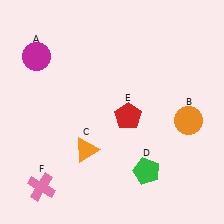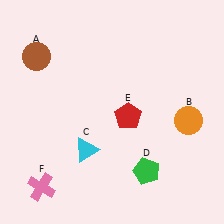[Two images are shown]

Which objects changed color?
A changed from magenta to brown. C changed from orange to cyan.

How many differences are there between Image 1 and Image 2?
There are 2 differences between the two images.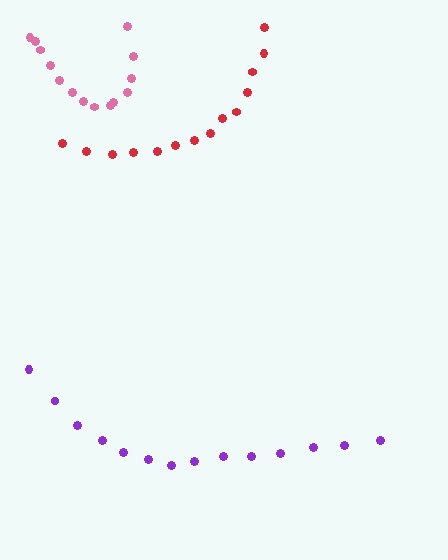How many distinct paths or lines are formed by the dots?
There are 3 distinct paths.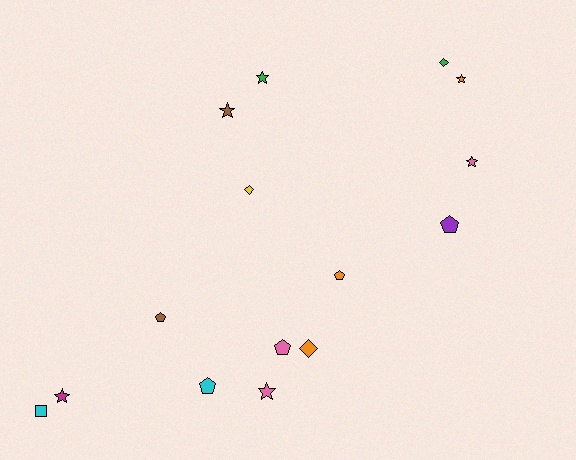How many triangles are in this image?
There are no triangles.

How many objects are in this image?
There are 15 objects.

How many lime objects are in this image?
There are no lime objects.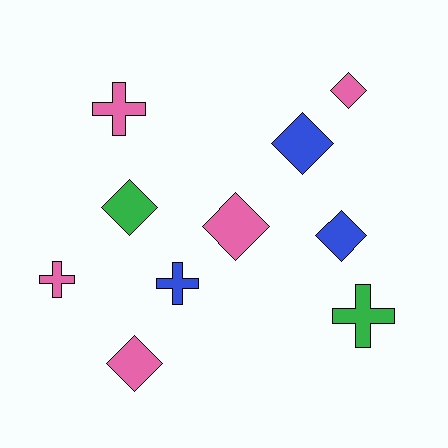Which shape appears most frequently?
Diamond, with 6 objects.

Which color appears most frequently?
Pink, with 5 objects.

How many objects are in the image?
There are 10 objects.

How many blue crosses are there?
There is 1 blue cross.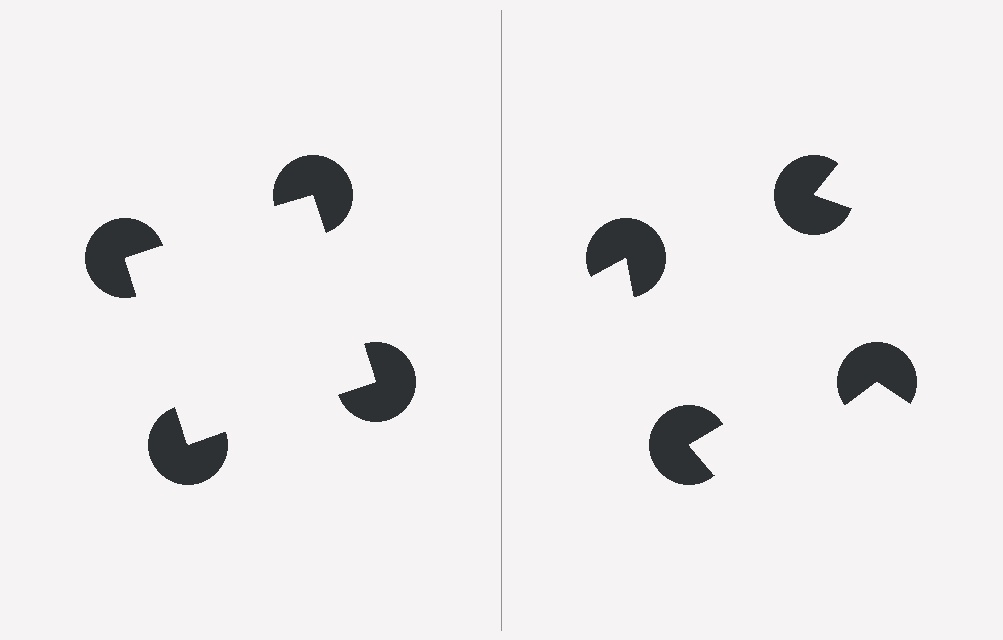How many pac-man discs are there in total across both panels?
8 — 4 on each side.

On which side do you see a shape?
An illusory square appears on the left side. On the right side the wedge cuts are rotated, so no coherent shape forms.